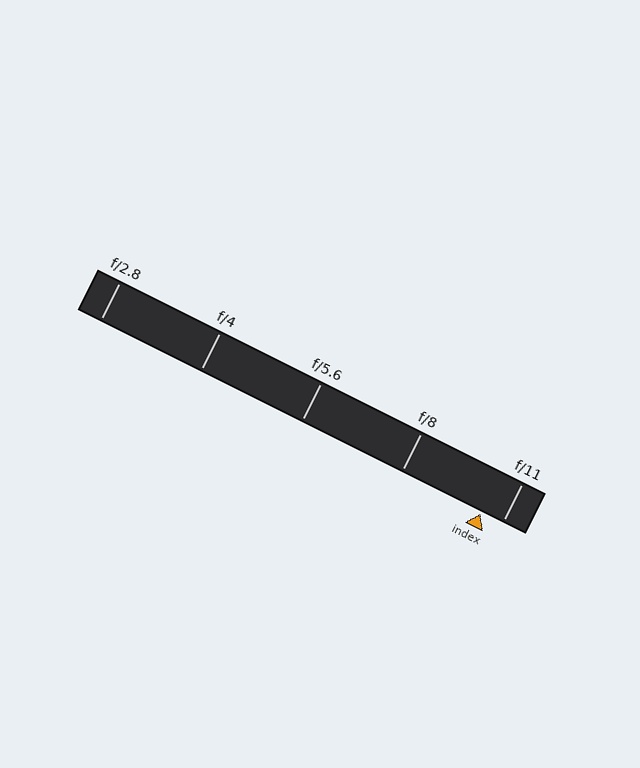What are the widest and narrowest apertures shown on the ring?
The widest aperture shown is f/2.8 and the narrowest is f/11.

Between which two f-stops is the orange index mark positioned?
The index mark is between f/8 and f/11.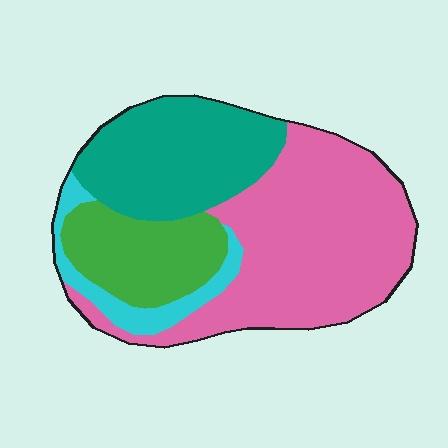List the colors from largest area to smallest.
From largest to smallest: pink, teal, green, cyan.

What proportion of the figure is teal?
Teal takes up about one quarter (1/4) of the figure.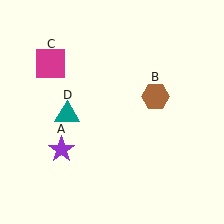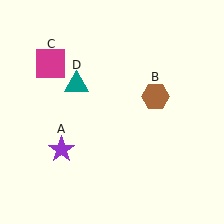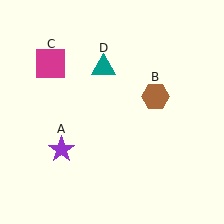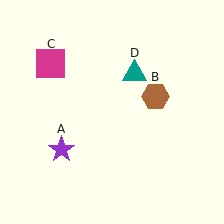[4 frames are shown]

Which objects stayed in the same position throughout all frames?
Purple star (object A) and brown hexagon (object B) and magenta square (object C) remained stationary.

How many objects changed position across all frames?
1 object changed position: teal triangle (object D).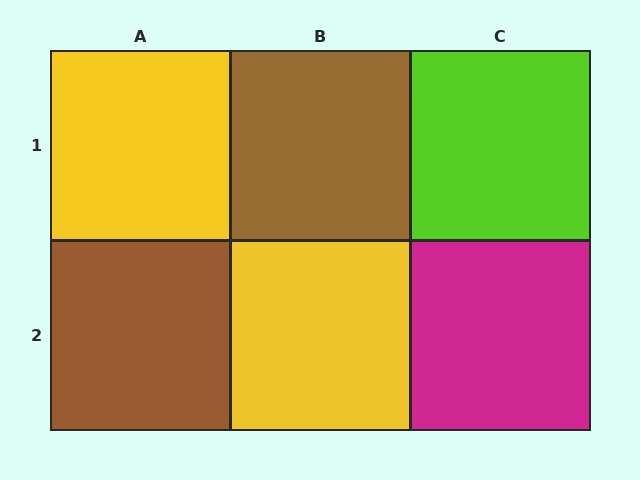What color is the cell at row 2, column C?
Magenta.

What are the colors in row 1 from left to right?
Yellow, brown, lime.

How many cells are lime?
1 cell is lime.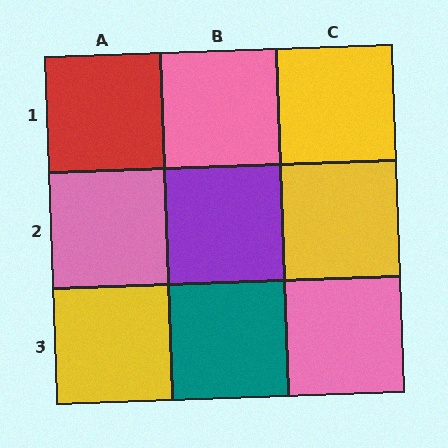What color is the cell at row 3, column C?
Pink.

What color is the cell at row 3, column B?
Teal.